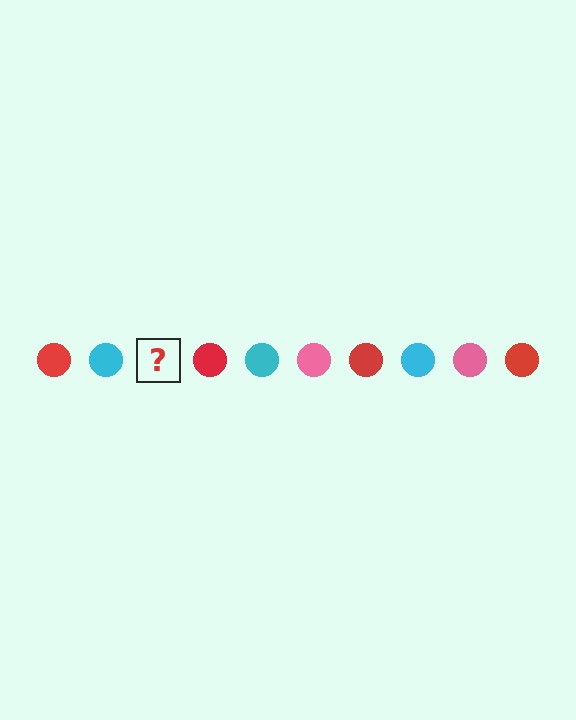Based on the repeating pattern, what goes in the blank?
The blank should be a pink circle.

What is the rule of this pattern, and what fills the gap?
The rule is that the pattern cycles through red, cyan, pink circles. The gap should be filled with a pink circle.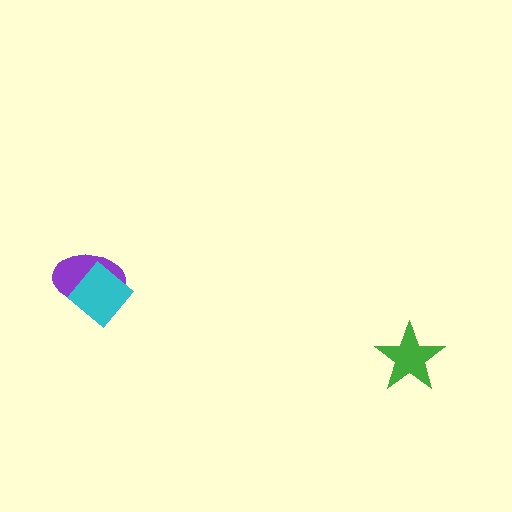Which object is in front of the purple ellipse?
The cyan diamond is in front of the purple ellipse.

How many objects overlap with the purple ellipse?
1 object overlaps with the purple ellipse.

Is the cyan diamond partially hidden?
No, no other shape covers it.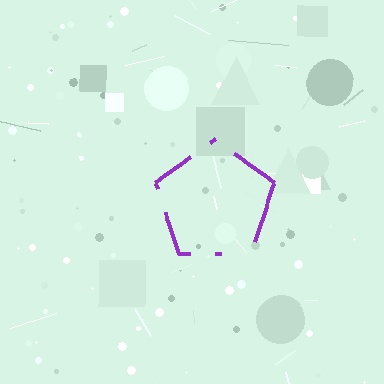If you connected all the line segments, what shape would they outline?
They would outline a pentagon.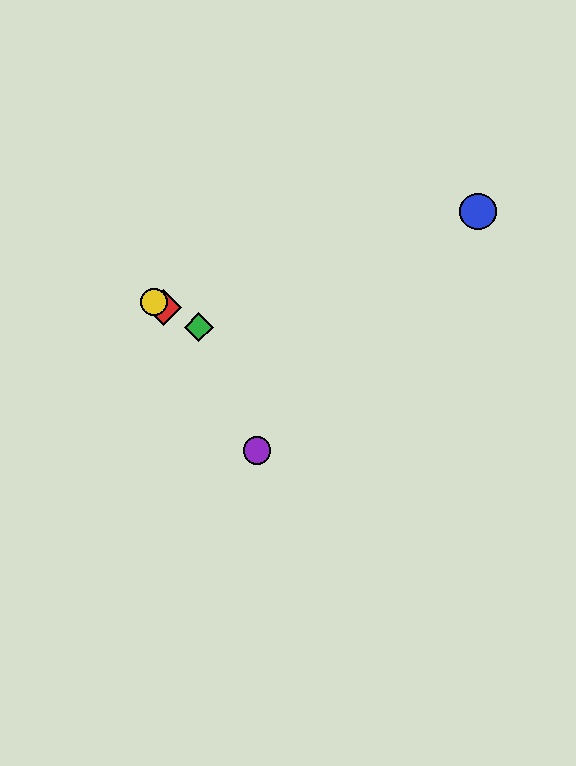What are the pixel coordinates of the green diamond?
The green diamond is at (199, 327).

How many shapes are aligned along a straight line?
3 shapes (the red diamond, the green diamond, the yellow circle) are aligned along a straight line.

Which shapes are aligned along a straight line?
The red diamond, the green diamond, the yellow circle are aligned along a straight line.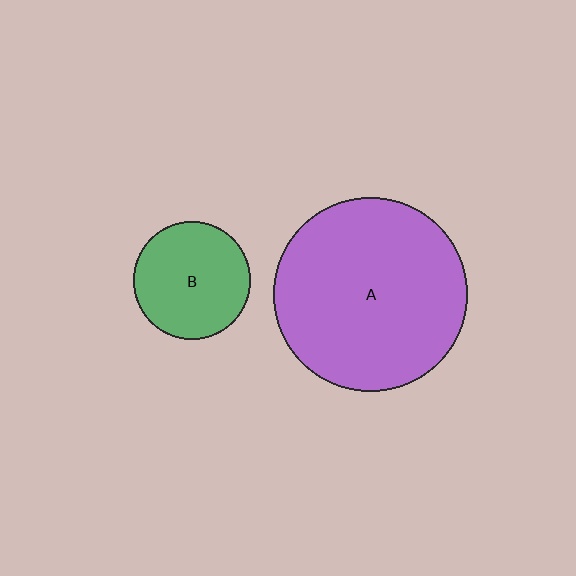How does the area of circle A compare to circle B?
Approximately 2.7 times.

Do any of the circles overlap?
No, none of the circles overlap.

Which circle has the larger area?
Circle A (purple).